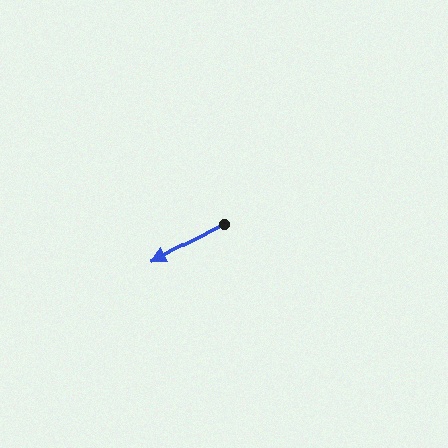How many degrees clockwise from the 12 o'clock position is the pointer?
Approximately 242 degrees.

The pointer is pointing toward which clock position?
Roughly 8 o'clock.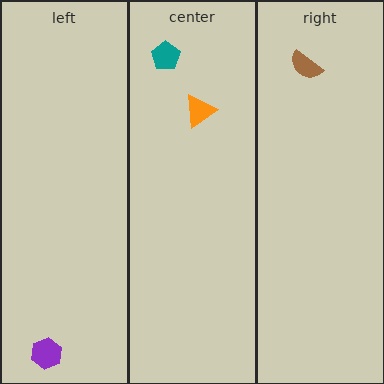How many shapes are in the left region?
1.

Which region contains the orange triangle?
The center region.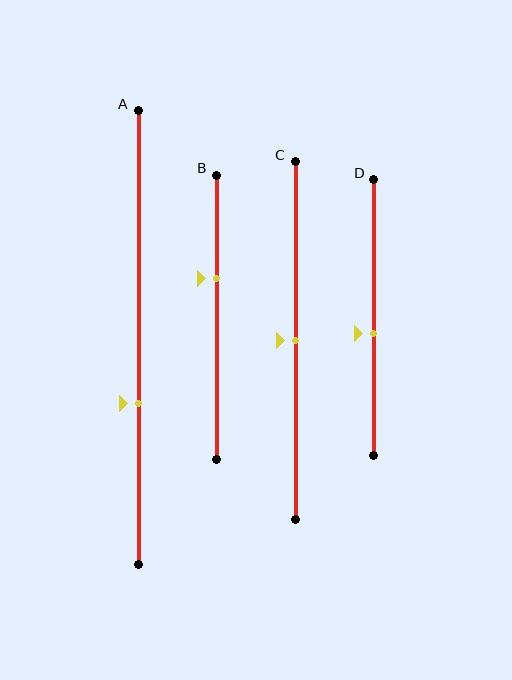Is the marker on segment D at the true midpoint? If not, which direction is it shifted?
No, the marker on segment D is shifted downward by about 6% of the segment length.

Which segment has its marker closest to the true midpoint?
Segment C has its marker closest to the true midpoint.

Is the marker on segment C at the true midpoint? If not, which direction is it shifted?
Yes, the marker on segment C is at the true midpoint.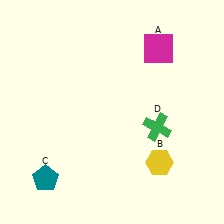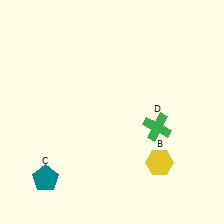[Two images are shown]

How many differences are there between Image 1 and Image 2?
There is 1 difference between the two images.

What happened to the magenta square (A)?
The magenta square (A) was removed in Image 2. It was in the top-right area of Image 1.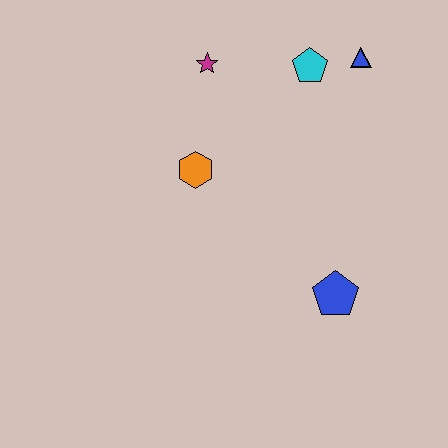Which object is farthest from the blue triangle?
The blue pentagon is farthest from the blue triangle.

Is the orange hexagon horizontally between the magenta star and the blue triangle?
No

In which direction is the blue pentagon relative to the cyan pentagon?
The blue pentagon is below the cyan pentagon.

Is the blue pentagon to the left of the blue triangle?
Yes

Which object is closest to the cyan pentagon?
The blue triangle is closest to the cyan pentagon.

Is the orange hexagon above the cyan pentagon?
No